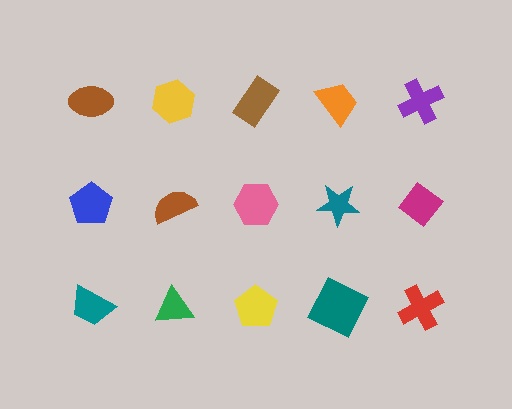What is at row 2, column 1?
A blue pentagon.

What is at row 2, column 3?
A pink hexagon.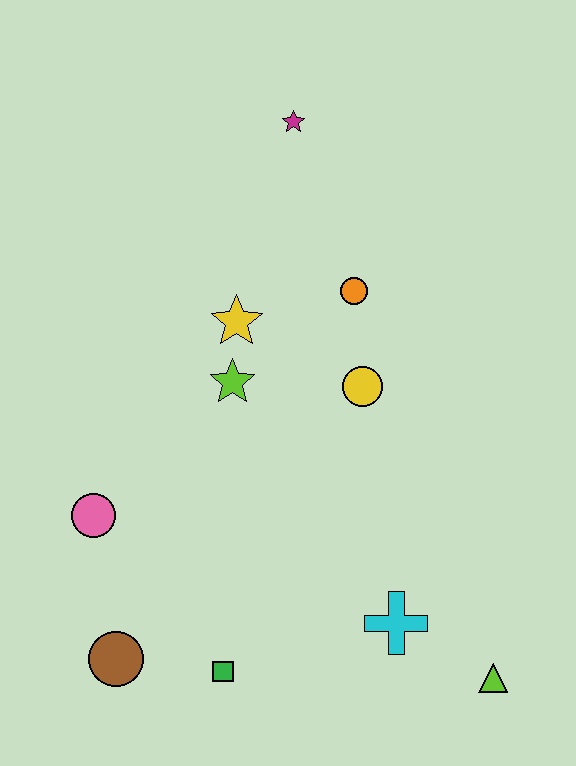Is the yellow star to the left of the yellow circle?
Yes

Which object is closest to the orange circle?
The yellow circle is closest to the orange circle.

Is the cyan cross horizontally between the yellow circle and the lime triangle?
Yes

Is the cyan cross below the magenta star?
Yes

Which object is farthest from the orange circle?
The brown circle is farthest from the orange circle.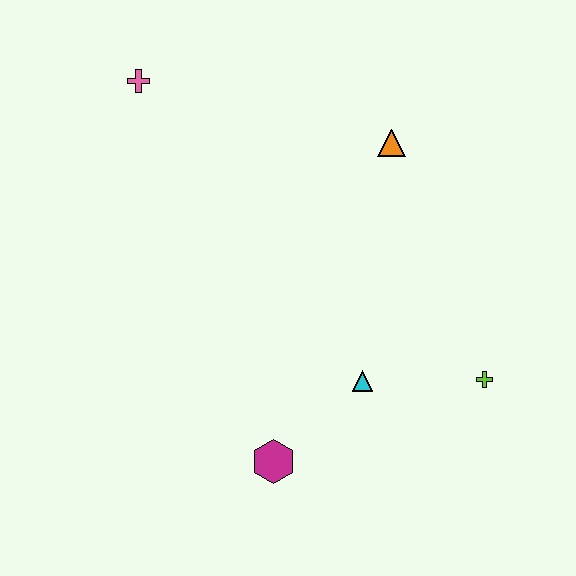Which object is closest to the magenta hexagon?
The cyan triangle is closest to the magenta hexagon.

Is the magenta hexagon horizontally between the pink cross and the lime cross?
Yes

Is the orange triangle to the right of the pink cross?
Yes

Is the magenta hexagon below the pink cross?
Yes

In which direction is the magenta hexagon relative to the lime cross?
The magenta hexagon is to the left of the lime cross.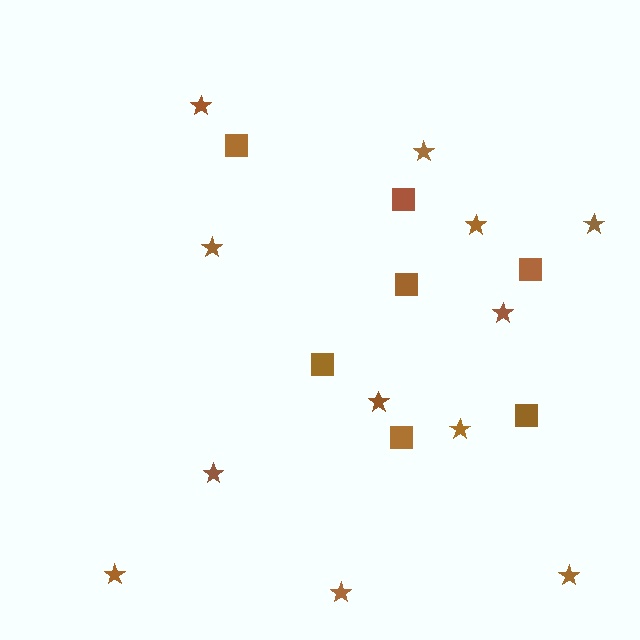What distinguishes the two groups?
There are 2 groups: one group of squares (7) and one group of stars (12).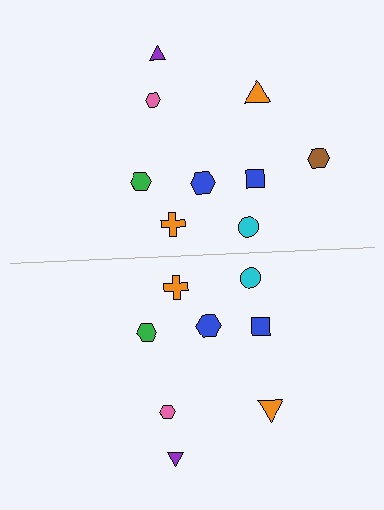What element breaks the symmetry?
A brown hexagon is missing from the bottom side.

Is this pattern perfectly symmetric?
No, the pattern is not perfectly symmetric. A brown hexagon is missing from the bottom side.